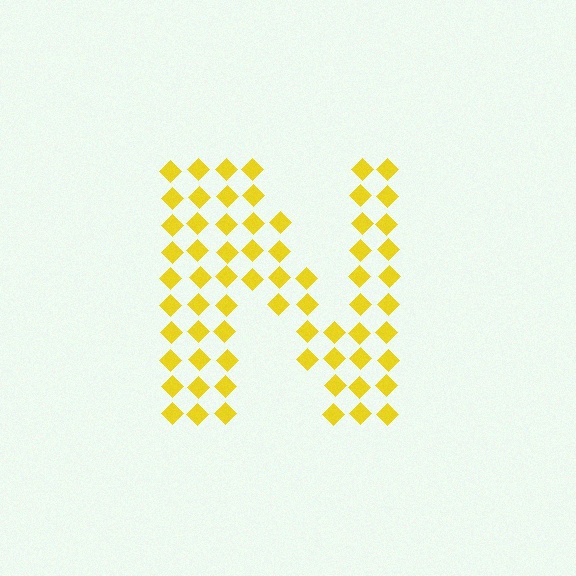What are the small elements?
The small elements are diamonds.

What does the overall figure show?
The overall figure shows the letter N.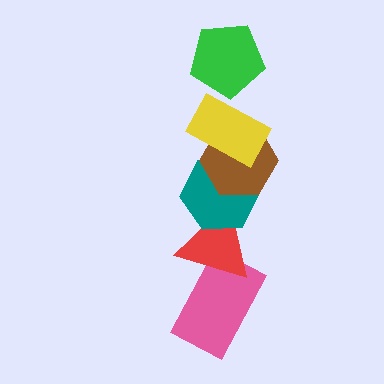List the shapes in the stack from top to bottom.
From top to bottom: the green pentagon, the yellow rectangle, the brown hexagon, the teal hexagon, the red triangle, the pink rectangle.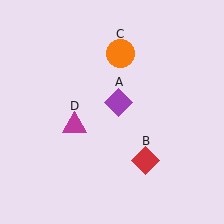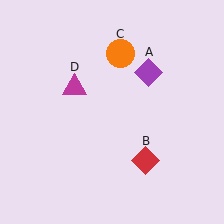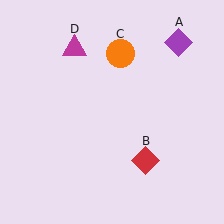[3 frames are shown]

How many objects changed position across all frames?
2 objects changed position: purple diamond (object A), magenta triangle (object D).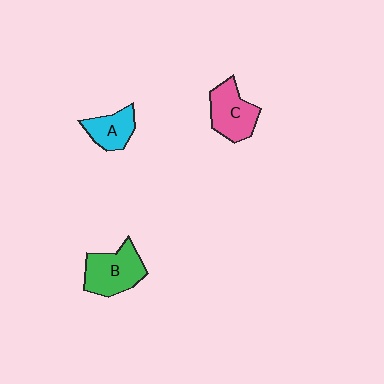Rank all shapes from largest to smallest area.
From largest to smallest: B (green), C (pink), A (cyan).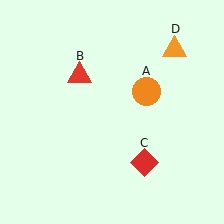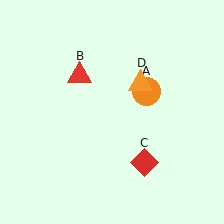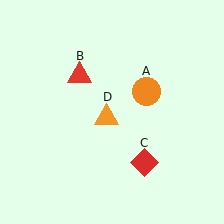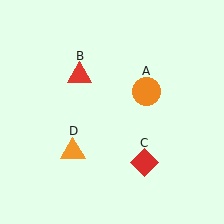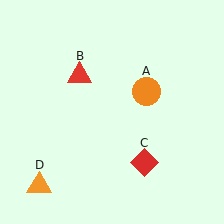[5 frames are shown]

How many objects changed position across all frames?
1 object changed position: orange triangle (object D).